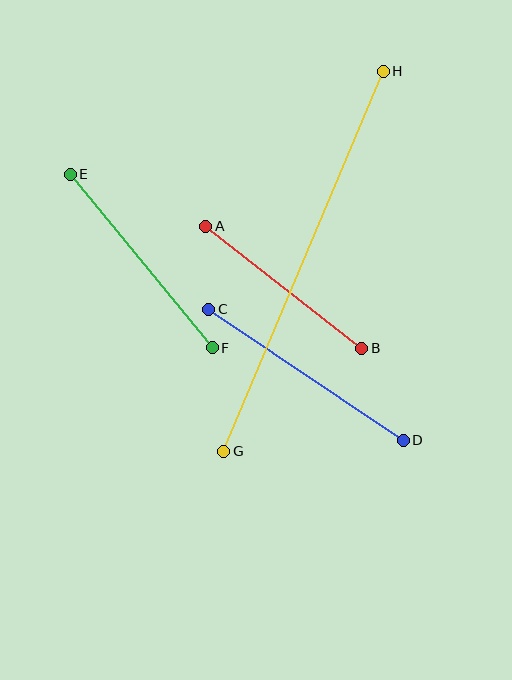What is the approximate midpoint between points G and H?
The midpoint is at approximately (303, 261) pixels.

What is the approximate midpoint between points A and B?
The midpoint is at approximately (284, 287) pixels.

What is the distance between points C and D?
The distance is approximately 234 pixels.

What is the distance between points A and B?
The distance is approximately 198 pixels.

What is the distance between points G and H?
The distance is approximately 412 pixels.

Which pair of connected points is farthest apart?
Points G and H are farthest apart.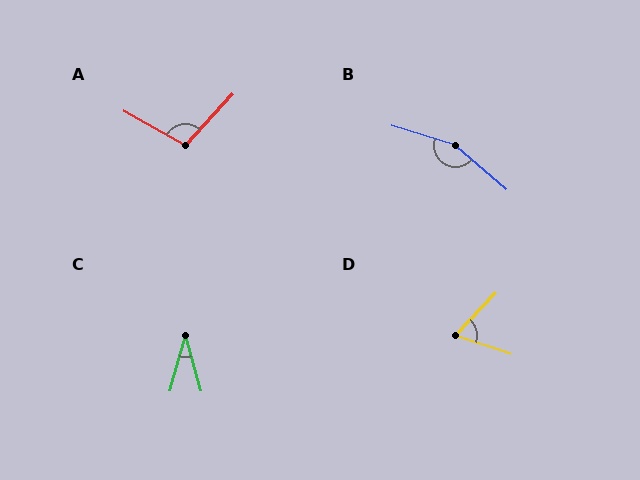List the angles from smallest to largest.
C (31°), D (65°), A (103°), B (157°).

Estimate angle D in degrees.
Approximately 65 degrees.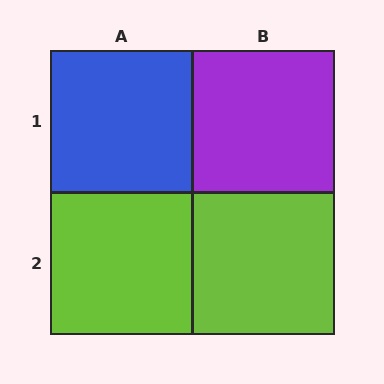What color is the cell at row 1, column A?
Blue.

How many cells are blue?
1 cell is blue.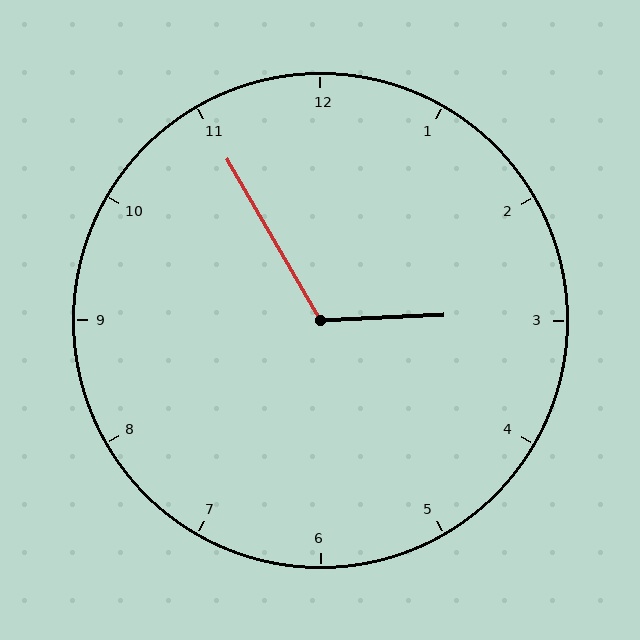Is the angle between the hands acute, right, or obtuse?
It is obtuse.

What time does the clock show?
2:55.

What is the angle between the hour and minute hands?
Approximately 118 degrees.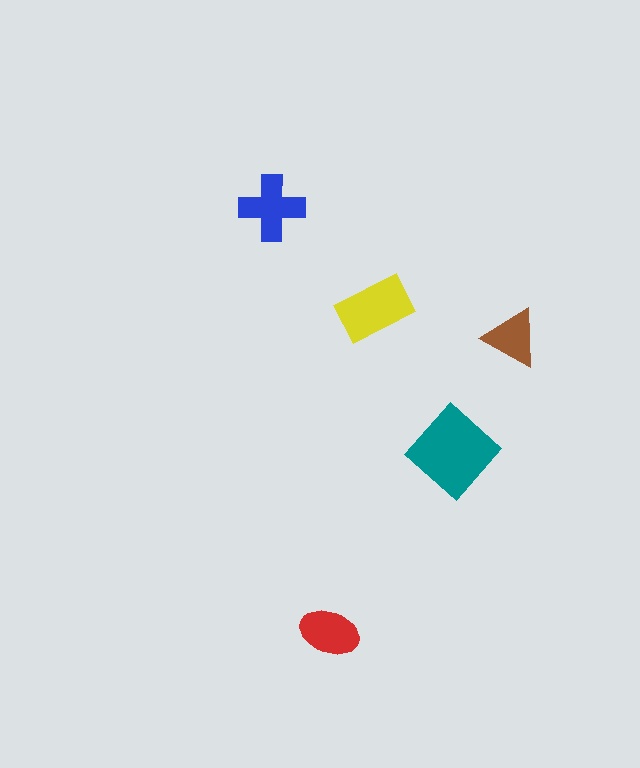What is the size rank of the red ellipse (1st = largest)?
4th.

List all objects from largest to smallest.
The teal diamond, the yellow rectangle, the blue cross, the red ellipse, the brown triangle.